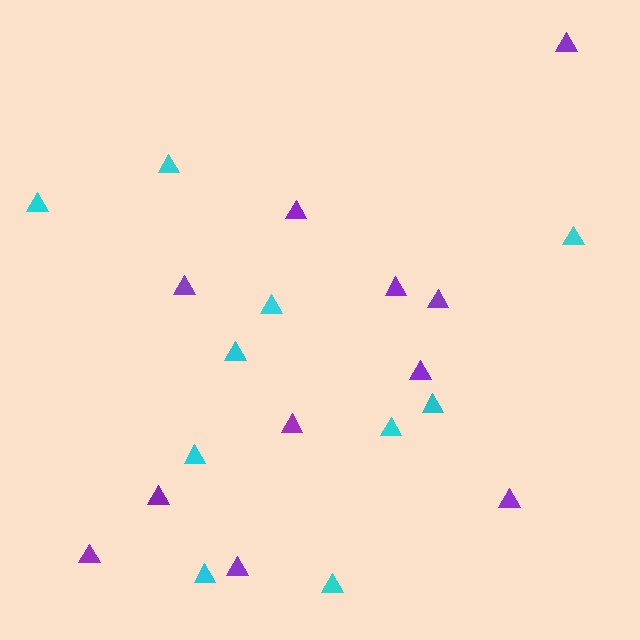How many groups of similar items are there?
There are 2 groups: one group of purple triangles (11) and one group of cyan triangles (10).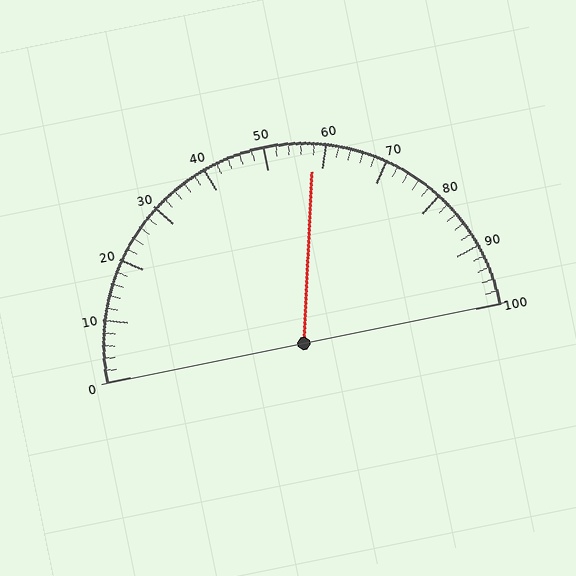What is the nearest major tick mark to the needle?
The nearest major tick mark is 60.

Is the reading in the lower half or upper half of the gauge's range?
The reading is in the upper half of the range (0 to 100).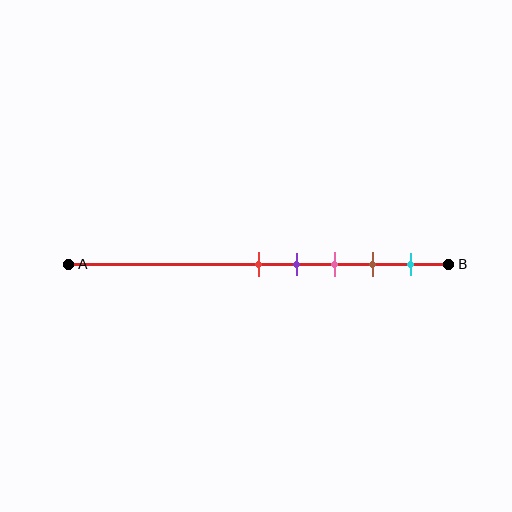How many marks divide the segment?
There are 5 marks dividing the segment.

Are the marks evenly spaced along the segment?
Yes, the marks are approximately evenly spaced.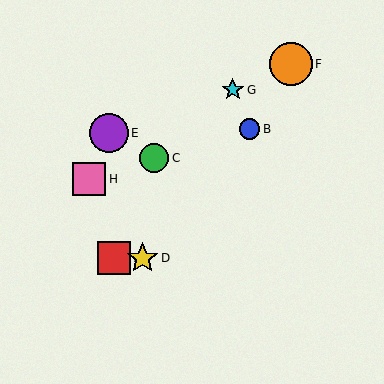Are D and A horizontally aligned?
Yes, both are at y≈258.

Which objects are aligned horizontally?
Objects A, D are aligned horizontally.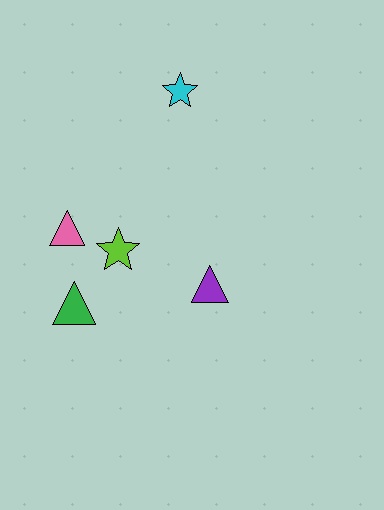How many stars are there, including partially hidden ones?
There are 2 stars.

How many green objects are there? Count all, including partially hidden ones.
There is 1 green object.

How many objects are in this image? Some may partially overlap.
There are 5 objects.